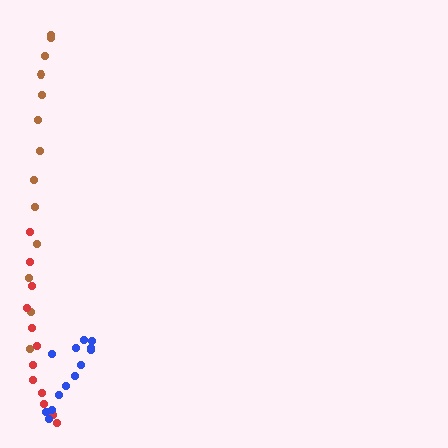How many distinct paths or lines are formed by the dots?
There are 3 distinct paths.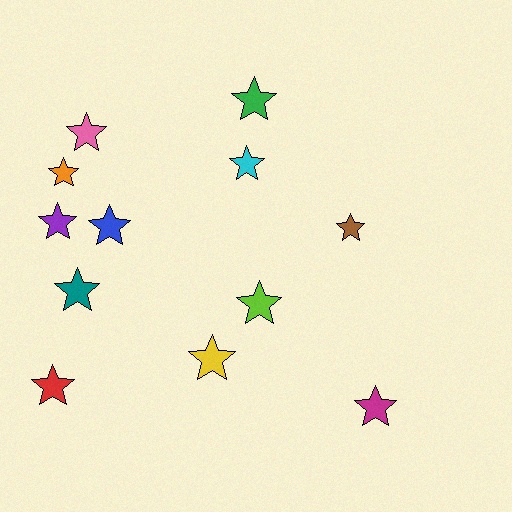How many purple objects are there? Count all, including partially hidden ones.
There is 1 purple object.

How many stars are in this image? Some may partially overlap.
There are 12 stars.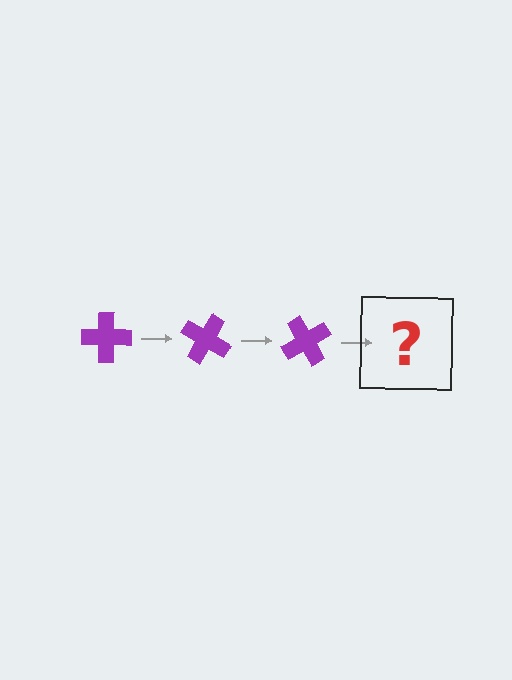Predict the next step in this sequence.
The next step is a purple cross rotated 90 degrees.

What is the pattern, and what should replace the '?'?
The pattern is that the cross rotates 30 degrees each step. The '?' should be a purple cross rotated 90 degrees.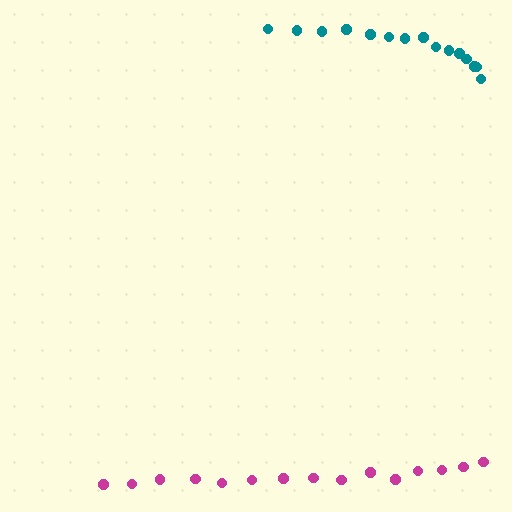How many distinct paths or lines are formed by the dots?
There are 2 distinct paths.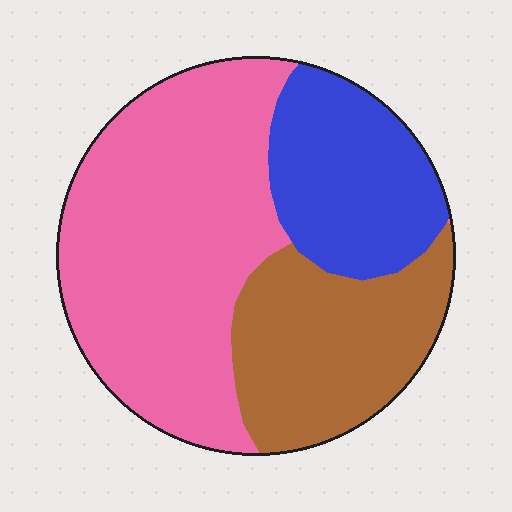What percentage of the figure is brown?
Brown covers roughly 25% of the figure.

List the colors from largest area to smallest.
From largest to smallest: pink, brown, blue.